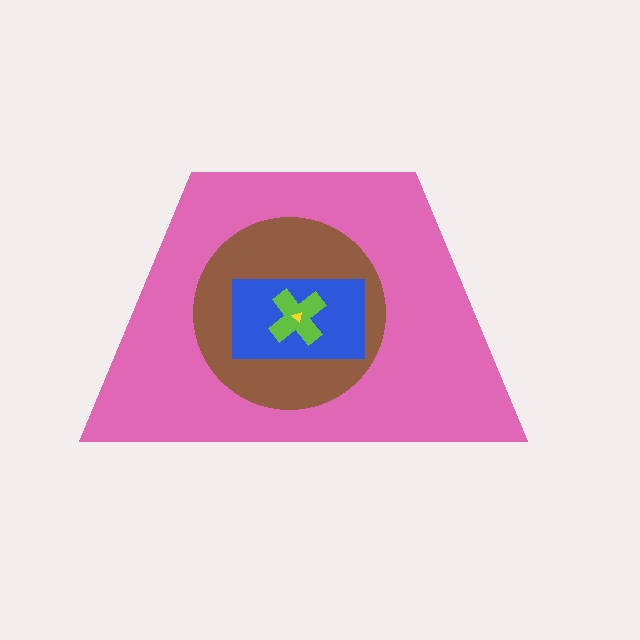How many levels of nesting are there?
5.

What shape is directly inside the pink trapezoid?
The brown circle.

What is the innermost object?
The yellow triangle.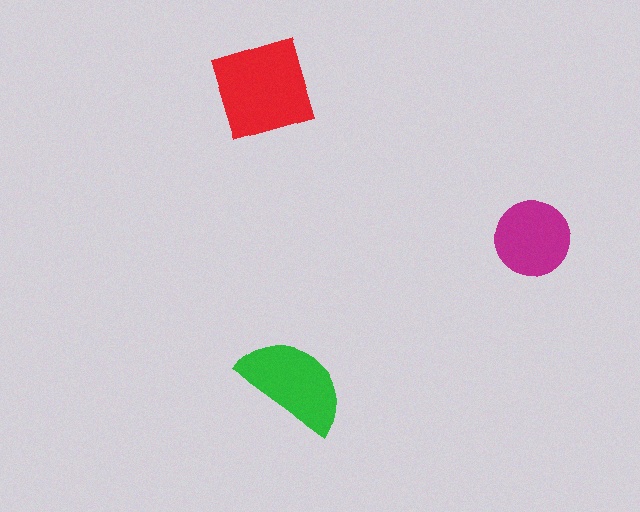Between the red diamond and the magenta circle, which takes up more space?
The red diamond.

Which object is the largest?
The red diamond.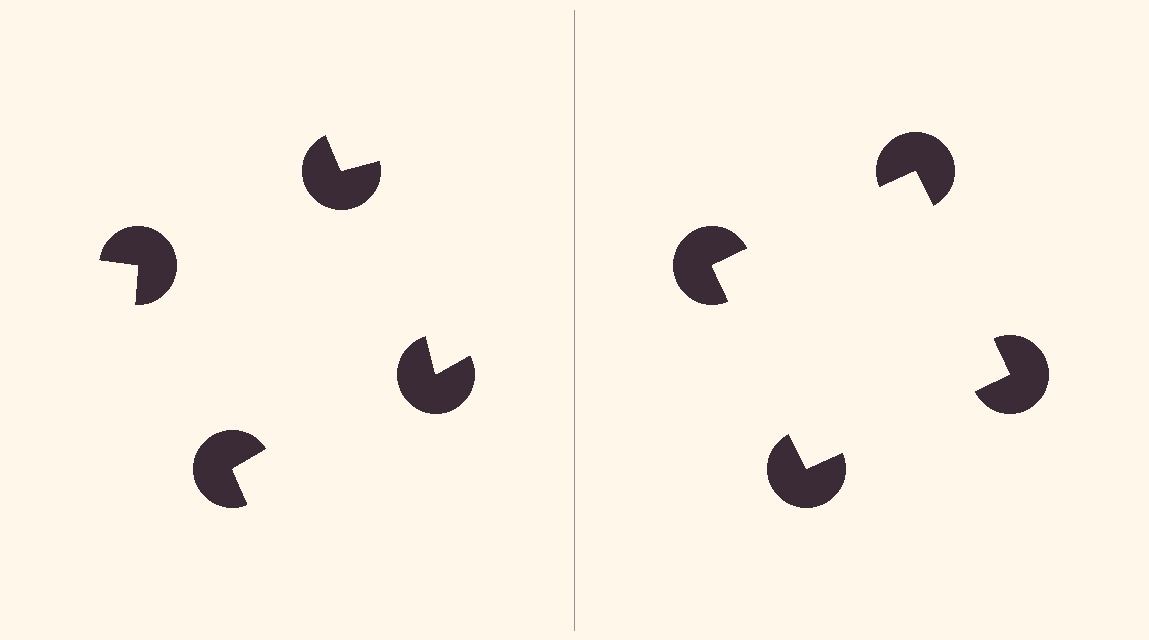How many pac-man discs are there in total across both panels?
8 — 4 on each side.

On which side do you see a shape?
An illusory square appears on the right side. On the left side the wedge cuts are rotated, so no coherent shape forms.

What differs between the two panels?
The pac-man discs are positioned identically on both sides; only the wedge orientations differ. On the right they align to a square; on the left they are misaligned.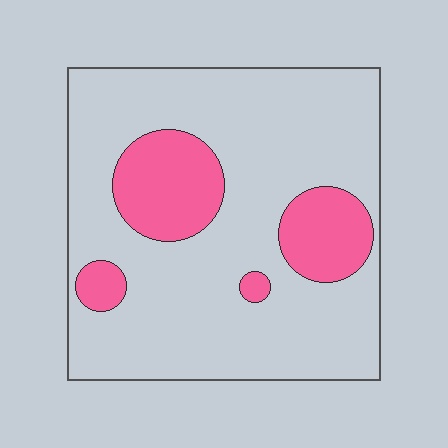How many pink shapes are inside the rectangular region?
4.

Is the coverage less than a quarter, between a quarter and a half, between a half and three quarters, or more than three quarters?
Less than a quarter.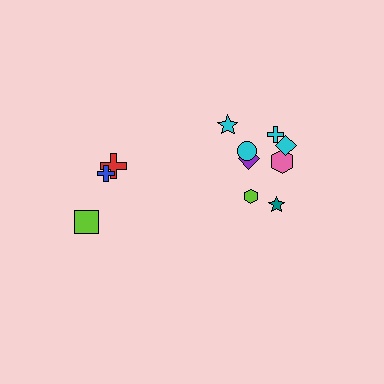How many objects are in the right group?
There are 8 objects.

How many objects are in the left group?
There are 3 objects.